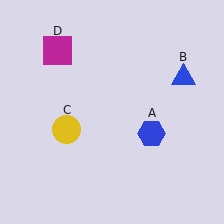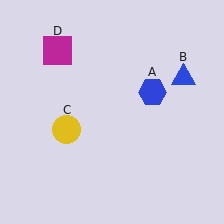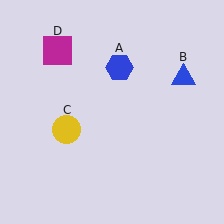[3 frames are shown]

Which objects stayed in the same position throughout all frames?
Blue triangle (object B) and yellow circle (object C) and magenta square (object D) remained stationary.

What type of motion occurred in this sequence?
The blue hexagon (object A) rotated counterclockwise around the center of the scene.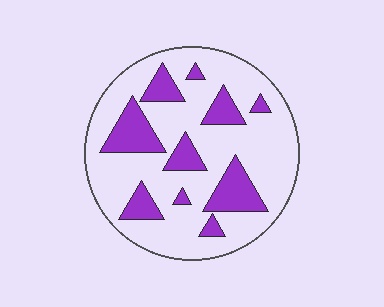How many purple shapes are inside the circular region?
10.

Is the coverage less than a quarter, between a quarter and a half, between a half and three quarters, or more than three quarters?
Less than a quarter.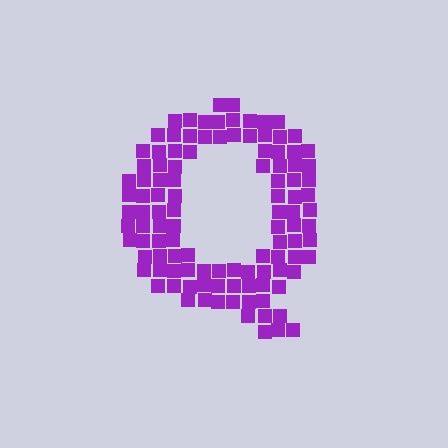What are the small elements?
The small elements are squares.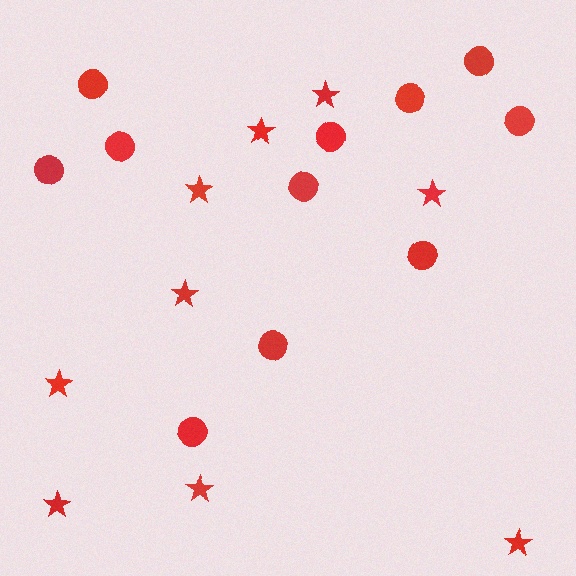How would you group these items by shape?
There are 2 groups: one group of stars (9) and one group of circles (11).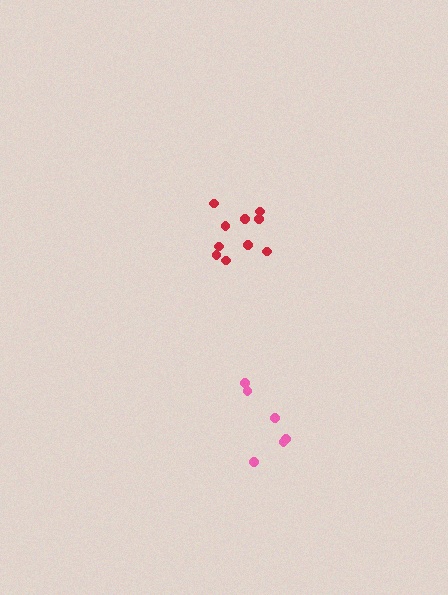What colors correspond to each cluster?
The clusters are colored: red, pink.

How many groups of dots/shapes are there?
There are 2 groups.